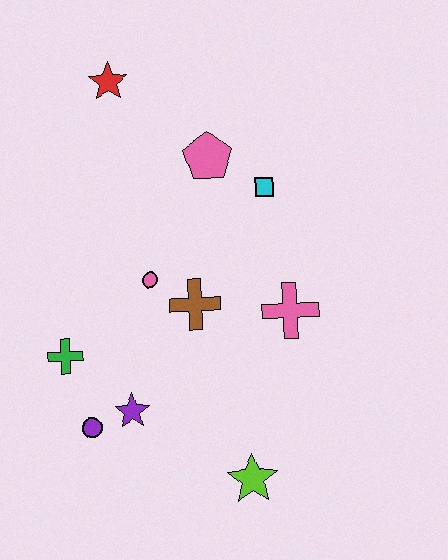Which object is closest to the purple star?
The purple circle is closest to the purple star.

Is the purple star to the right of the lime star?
No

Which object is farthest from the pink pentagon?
The lime star is farthest from the pink pentagon.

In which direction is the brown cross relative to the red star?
The brown cross is below the red star.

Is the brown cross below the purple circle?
No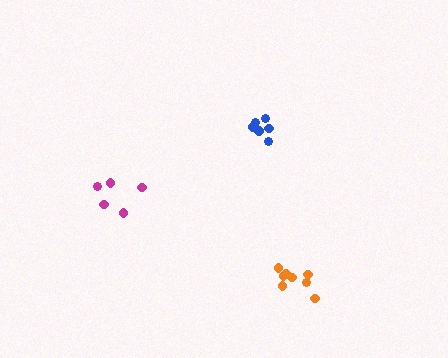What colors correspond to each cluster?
The clusters are colored: blue, orange, magenta.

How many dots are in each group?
Group 1: 6 dots, Group 2: 8 dots, Group 3: 5 dots (19 total).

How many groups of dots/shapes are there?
There are 3 groups.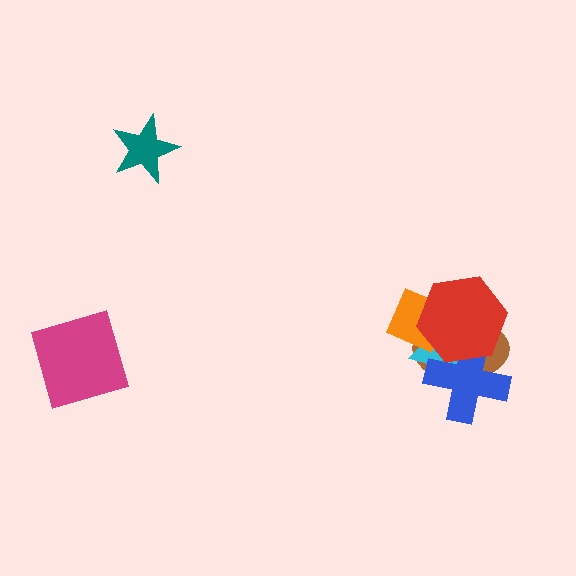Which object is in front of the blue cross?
The red hexagon is in front of the blue cross.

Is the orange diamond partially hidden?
Yes, it is partially covered by another shape.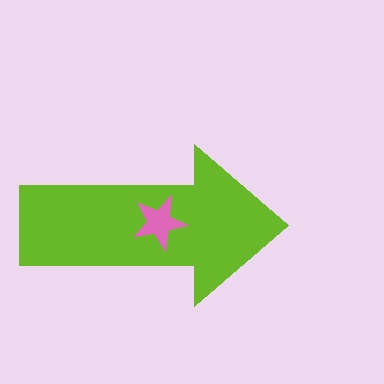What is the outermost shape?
The lime arrow.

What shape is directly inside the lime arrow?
The pink star.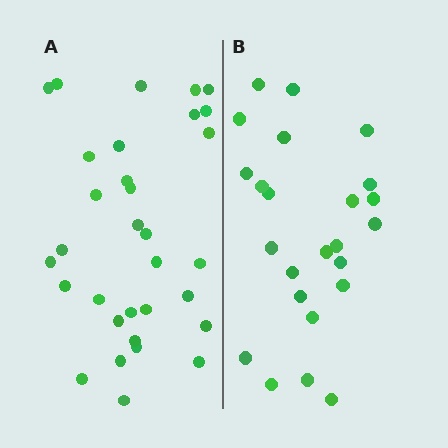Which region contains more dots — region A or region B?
Region A (the left region) has more dots.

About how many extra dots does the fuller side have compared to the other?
Region A has roughly 8 or so more dots than region B.